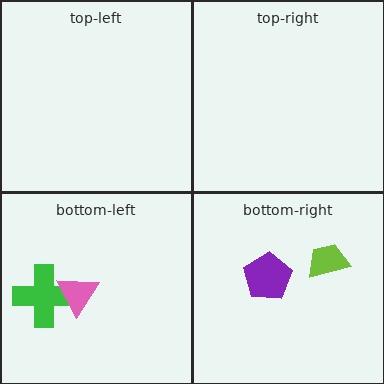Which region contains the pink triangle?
The bottom-left region.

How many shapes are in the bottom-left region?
2.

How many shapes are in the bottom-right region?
2.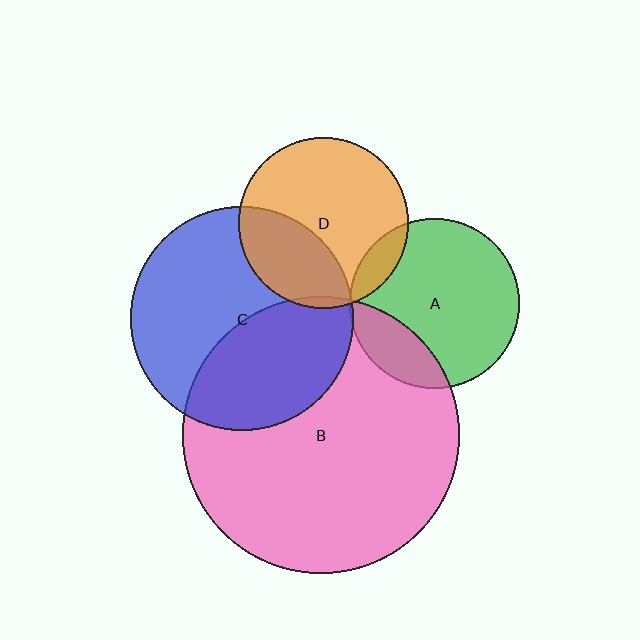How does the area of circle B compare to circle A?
Approximately 2.6 times.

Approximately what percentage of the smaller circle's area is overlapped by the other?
Approximately 20%.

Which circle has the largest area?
Circle B (pink).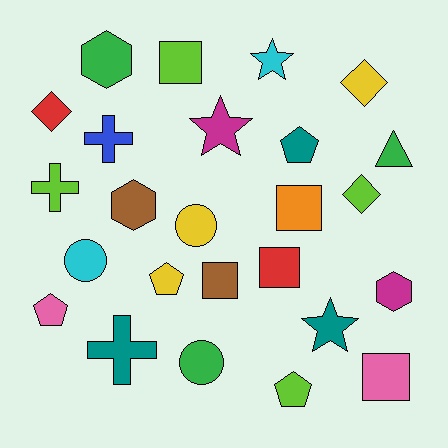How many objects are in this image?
There are 25 objects.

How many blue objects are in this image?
There is 1 blue object.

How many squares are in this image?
There are 5 squares.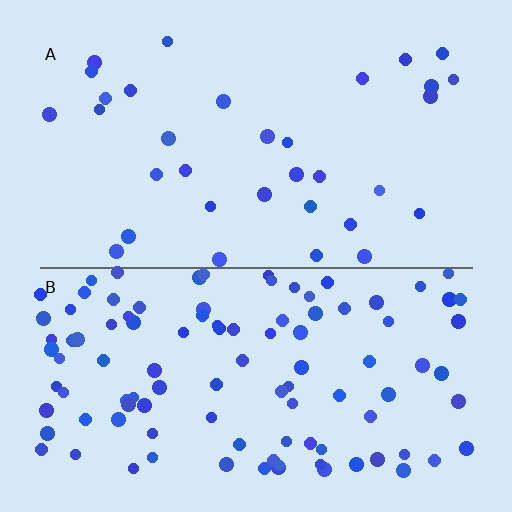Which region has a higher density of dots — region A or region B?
B (the bottom).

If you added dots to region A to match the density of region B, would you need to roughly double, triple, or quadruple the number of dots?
Approximately triple.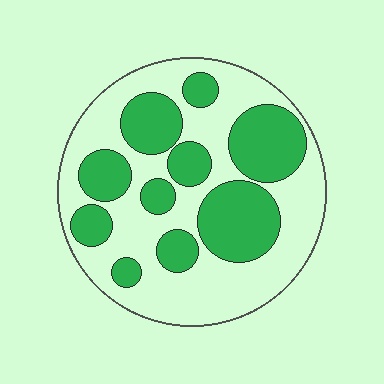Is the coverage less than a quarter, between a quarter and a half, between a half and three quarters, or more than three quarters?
Between a quarter and a half.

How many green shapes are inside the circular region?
10.